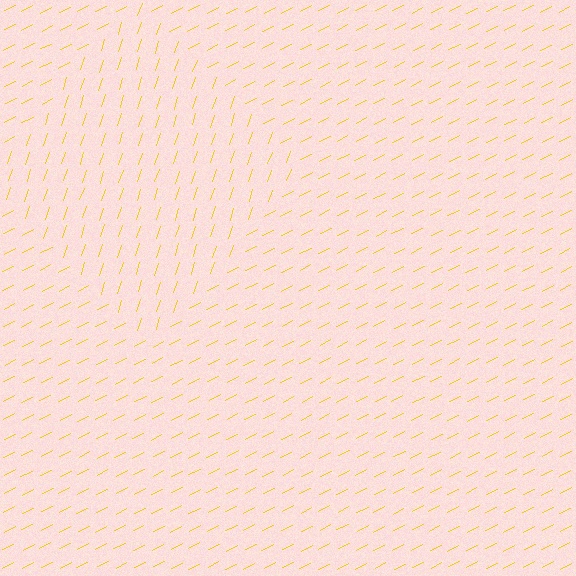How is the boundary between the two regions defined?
The boundary is defined purely by a change in line orientation (approximately 45 degrees difference). All lines are the same color and thickness.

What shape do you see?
I see a diamond.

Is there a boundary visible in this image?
Yes, there is a texture boundary formed by a change in line orientation.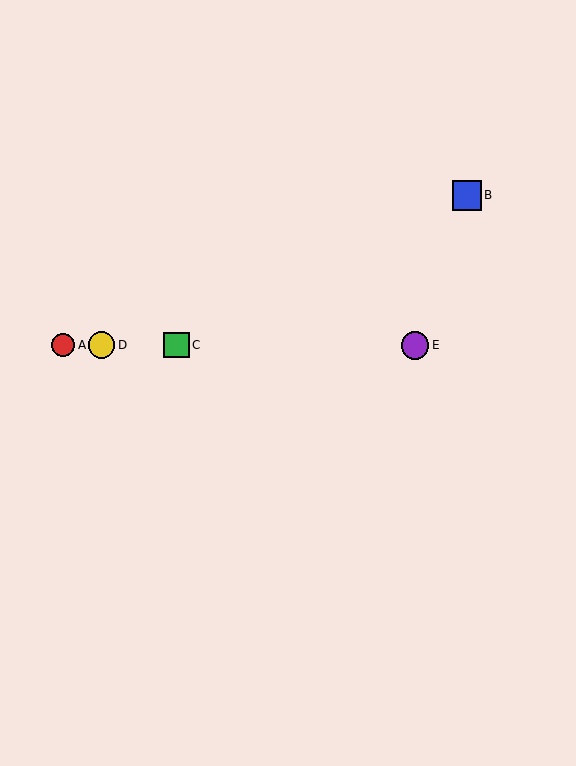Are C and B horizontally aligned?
No, C is at y≈345 and B is at y≈195.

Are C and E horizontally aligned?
Yes, both are at y≈345.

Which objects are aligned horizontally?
Objects A, C, D, E are aligned horizontally.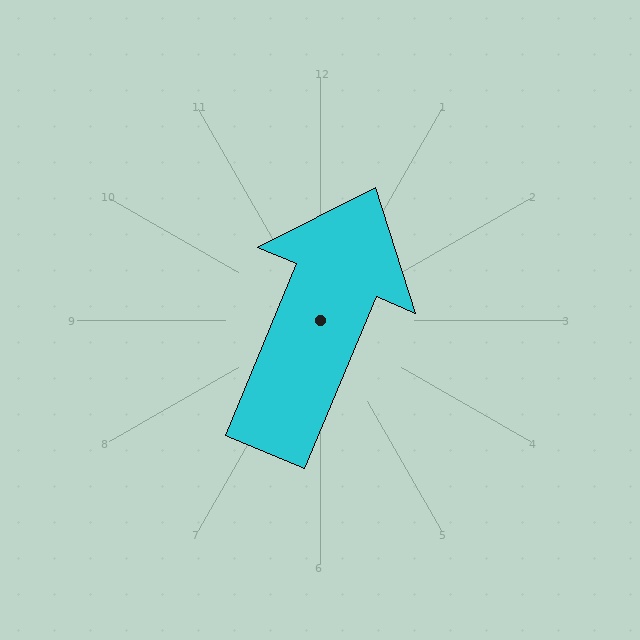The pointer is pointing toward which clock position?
Roughly 1 o'clock.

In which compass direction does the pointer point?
Northeast.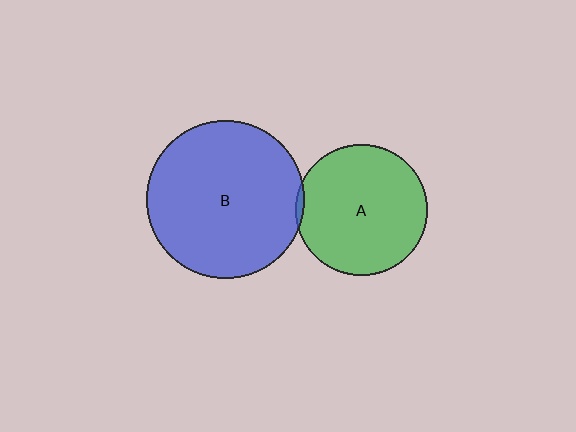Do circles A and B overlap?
Yes.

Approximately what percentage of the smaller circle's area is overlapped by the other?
Approximately 5%.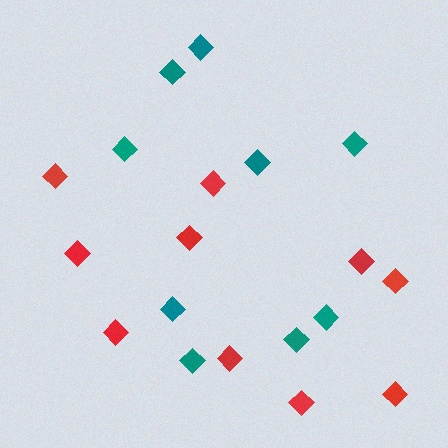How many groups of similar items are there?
There are 2 groups: one group of red diamonds (10) and one group of teal diamonds (9).